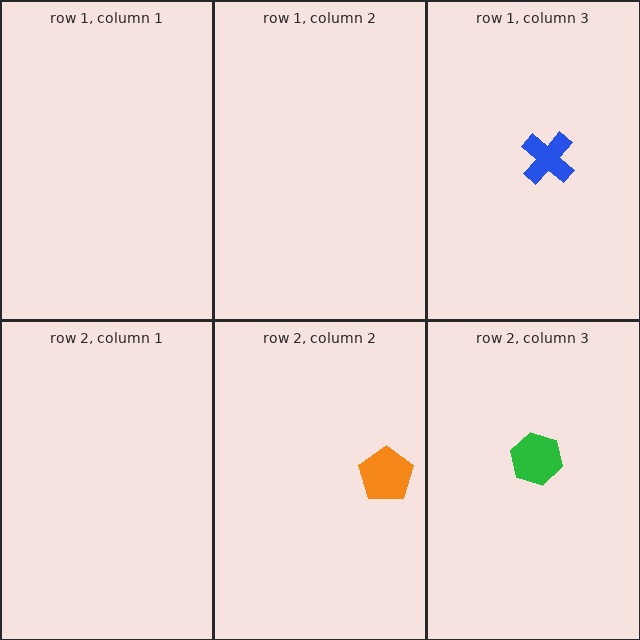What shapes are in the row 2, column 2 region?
The orange pentagon.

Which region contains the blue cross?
The row 1, column 3 region.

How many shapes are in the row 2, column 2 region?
1.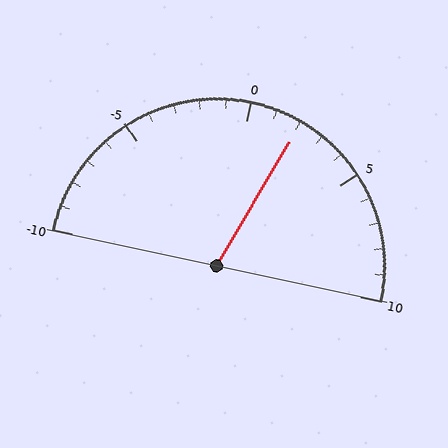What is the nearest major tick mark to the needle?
The nearest major tick mark is 0.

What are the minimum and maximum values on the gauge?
The gauge ranges from -10 to 10.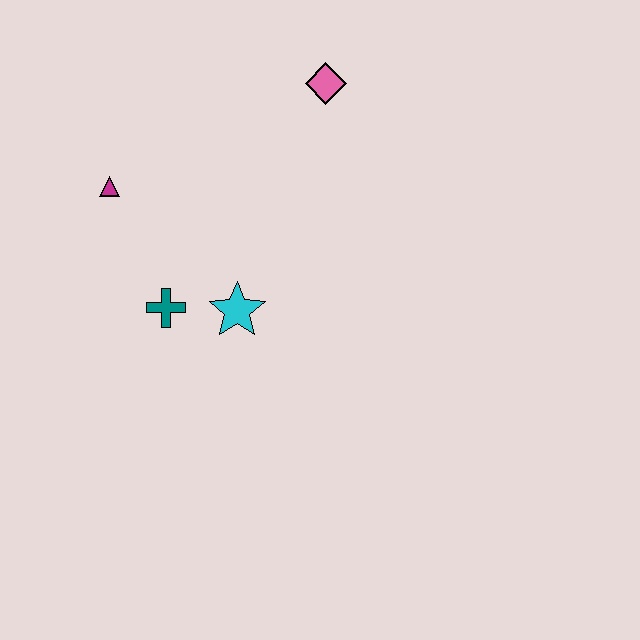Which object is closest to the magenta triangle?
The teal cross is closest to the magenta triangle.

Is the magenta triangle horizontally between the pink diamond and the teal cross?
No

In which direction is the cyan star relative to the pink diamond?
The cyan star is below the pink diamond.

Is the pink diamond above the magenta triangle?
Yes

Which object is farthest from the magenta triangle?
The pink diamond is farthest from the magenta triangle.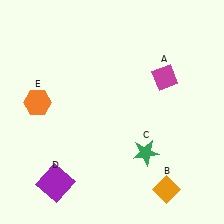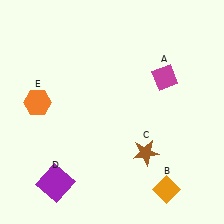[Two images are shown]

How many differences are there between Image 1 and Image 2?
There is 1 difference between the two images.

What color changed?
The star (C) changed from green in Image 1 to brown in Image 2.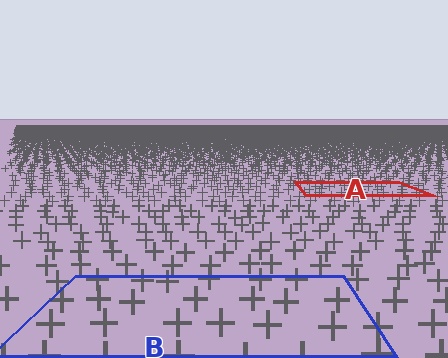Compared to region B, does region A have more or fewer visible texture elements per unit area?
Region A has more texture elements per unit area — they are packed more densely because it is farther away.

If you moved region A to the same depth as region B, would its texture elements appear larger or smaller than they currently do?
They would appear larger. At a closer depth, the same texture elements are projected at a bigger on-screen size.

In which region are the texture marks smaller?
The texture marks are smaller in region A, because it is farther away.